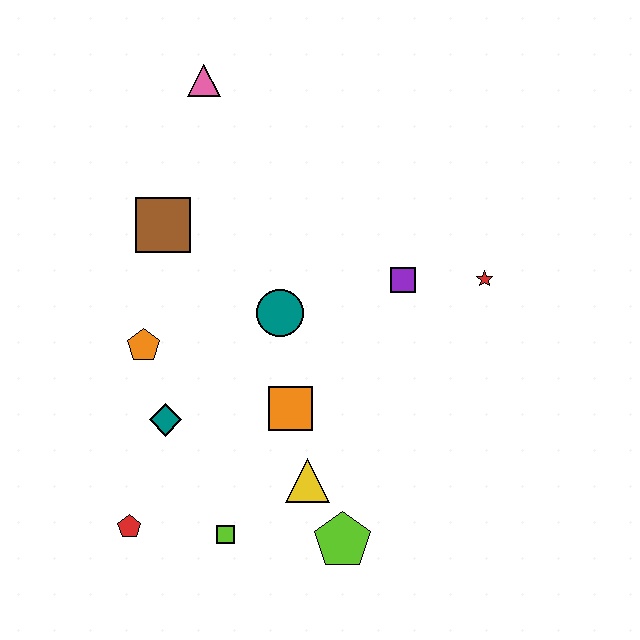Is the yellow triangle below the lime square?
No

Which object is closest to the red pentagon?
The lime square is closest to the red pentagon.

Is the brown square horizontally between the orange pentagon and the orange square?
Yes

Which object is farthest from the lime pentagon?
The pink triangle is farthest from the lime pentagon.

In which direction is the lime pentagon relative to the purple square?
The lime pentagon is below the purple square.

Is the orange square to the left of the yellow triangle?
Yes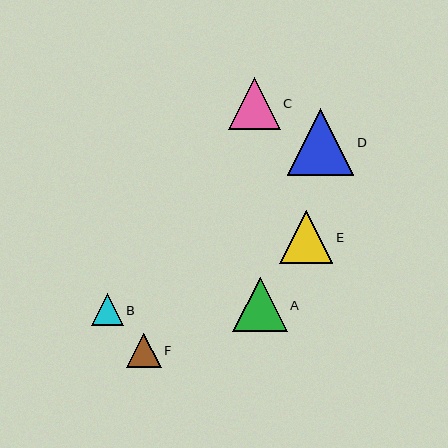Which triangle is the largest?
Triangle D is the largest with a size of approximately 66 pixels.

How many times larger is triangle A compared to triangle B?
Triangle A is approximately 1.7 times the size of triangle B.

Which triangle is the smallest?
Triangle B is the smallest with a size of approximately 32 pixels.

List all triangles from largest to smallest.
From largest to smallest: D, A, E, C, F, B.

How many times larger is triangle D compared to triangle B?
Triangle D is approximately 2.1 times the size of triangle B.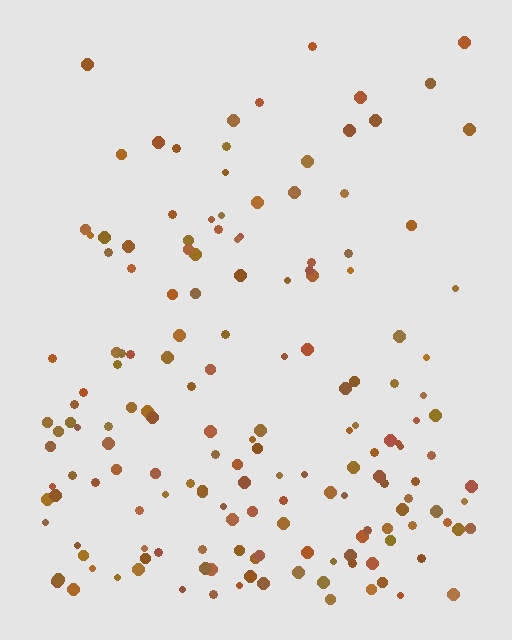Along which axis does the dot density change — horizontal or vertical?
Vertical.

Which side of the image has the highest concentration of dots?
The bottom.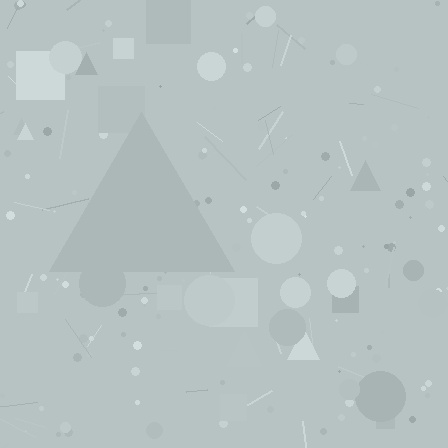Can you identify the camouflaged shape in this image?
The camouflaged shape is a triangle.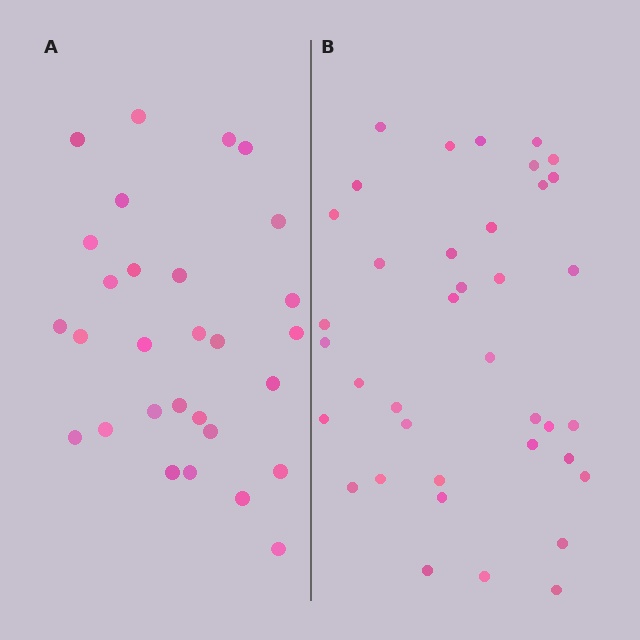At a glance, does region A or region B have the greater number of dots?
Region B (the right region) has more dots.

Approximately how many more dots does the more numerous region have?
Region B has roughly 8 or so more dots than region A.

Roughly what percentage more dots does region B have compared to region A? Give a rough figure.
About 30% more.